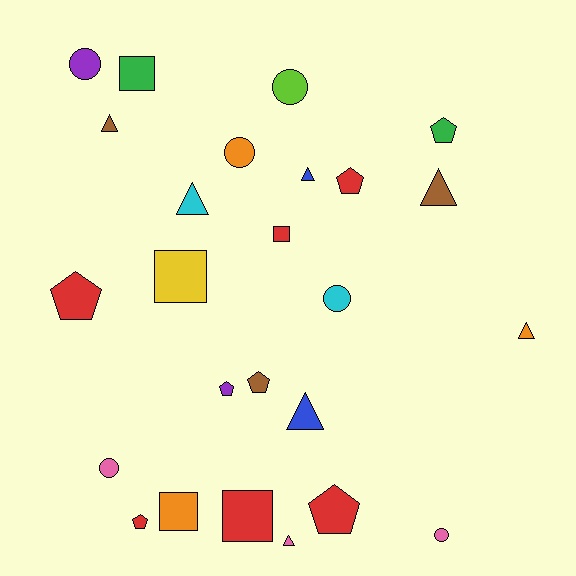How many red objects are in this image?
There are 6 red objects.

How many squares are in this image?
There are 5 squares.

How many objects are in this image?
There are 25 objects.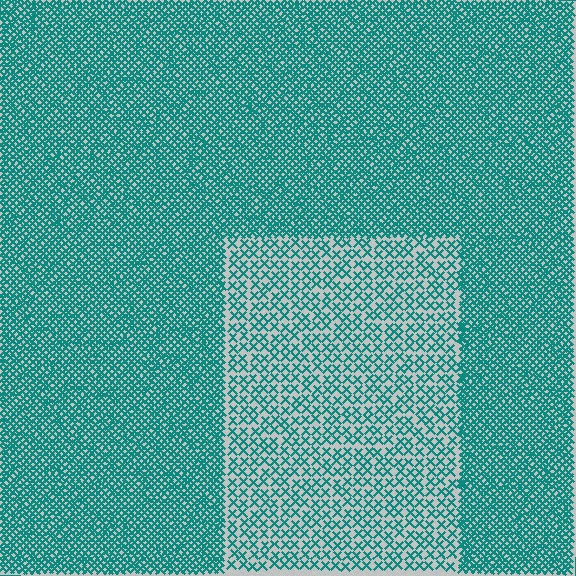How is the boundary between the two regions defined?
The boundary is defined by a change in element density (approximately 2.5x ratio). All elements are the same color, size, and shape.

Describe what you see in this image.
The image contains small teal elements arranged at two different densities. A rectangle-shaped region is visible where the elements are less densely packed than the surrounding area.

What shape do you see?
I see a rectangle.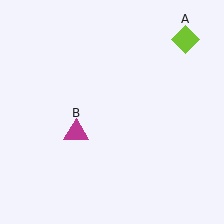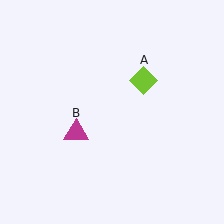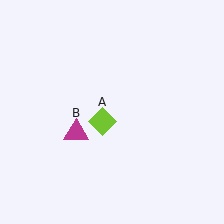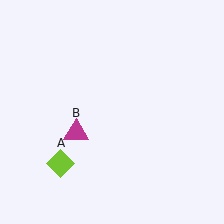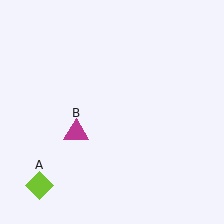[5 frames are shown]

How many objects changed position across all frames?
1 object changed position: lime diamond (object A).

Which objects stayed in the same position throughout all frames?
Magenta triangle (object B) remained stationary.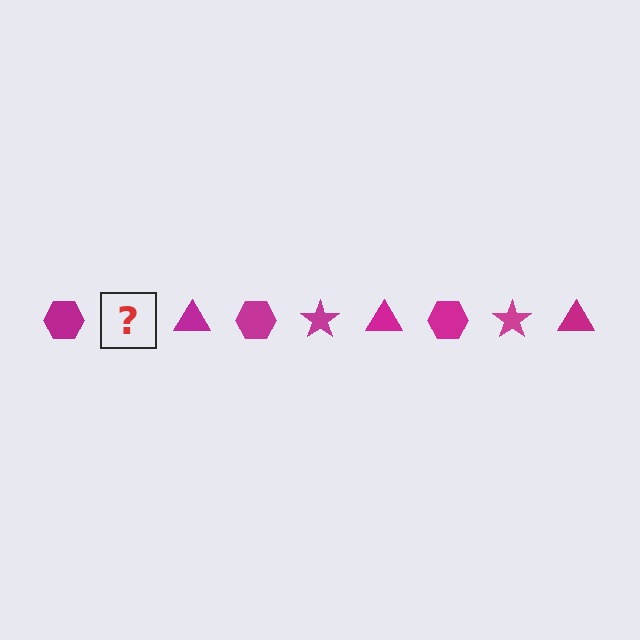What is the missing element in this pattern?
The missing element is a magenta star.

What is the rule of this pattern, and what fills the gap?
The rule is that the pattern cycles through hexagon, star, triangle shapes in magenta. The gap should be filled with a magenta star.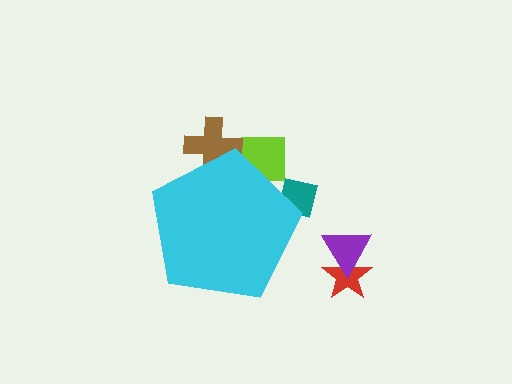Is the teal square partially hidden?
Yes, the teal square is partially hidden behind the cyan pentagon.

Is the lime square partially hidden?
Yes, the lime square is partially hidden behind the cyan pentagon.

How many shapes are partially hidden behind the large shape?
3 shapes are partially hidden.